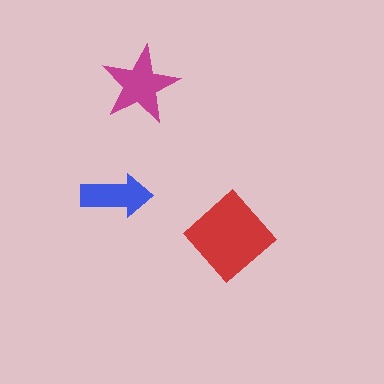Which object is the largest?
The red diamond.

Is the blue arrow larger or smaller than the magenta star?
Smaller.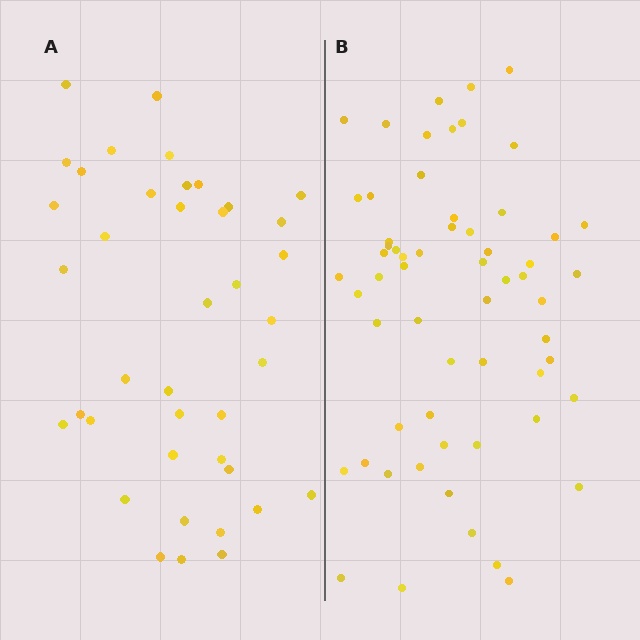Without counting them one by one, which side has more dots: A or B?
Region B (the right region) has more dots.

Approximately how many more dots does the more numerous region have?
Region B has approximately 20 more dots than region A.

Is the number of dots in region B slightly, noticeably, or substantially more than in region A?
Region B has substantially more. The ratio is roughly 1.5 to 1.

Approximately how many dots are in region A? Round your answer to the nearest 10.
About 40 dots.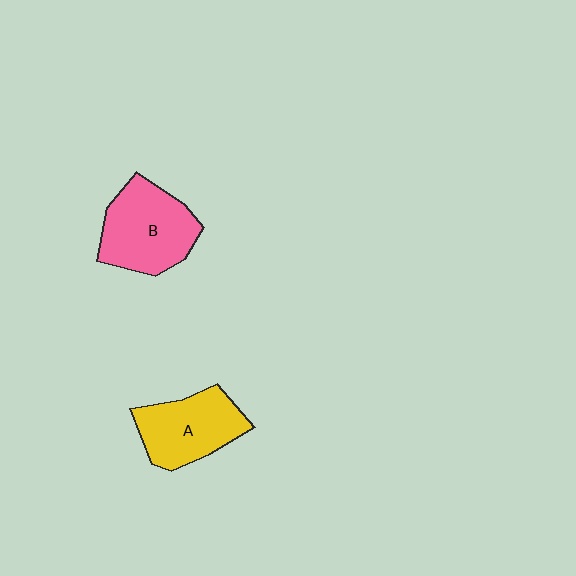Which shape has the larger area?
Shape B (pink).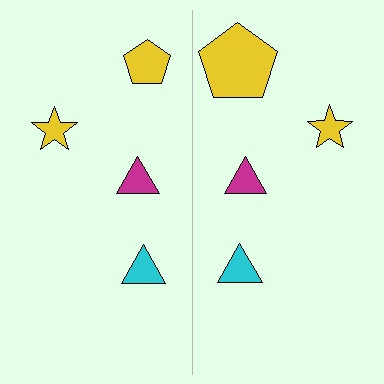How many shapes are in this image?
There are 8 shapes in this image.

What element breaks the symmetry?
The yellow pentagon on the right side has a different size than its mirror counterpart.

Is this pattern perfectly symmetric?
No, the pattern is not perfectly symmetric. The yellow pentagon on the right side has a different size than its mirror counterpart.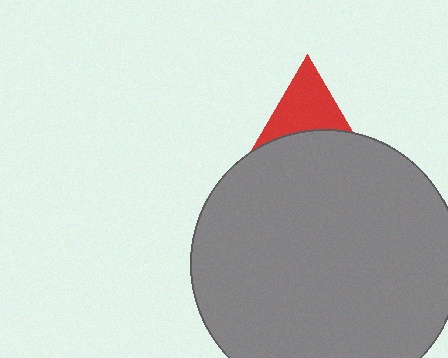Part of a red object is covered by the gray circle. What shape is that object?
It is a triangle.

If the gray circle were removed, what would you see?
You would see the complete red triangle.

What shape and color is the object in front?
The object in front is a gray circle.